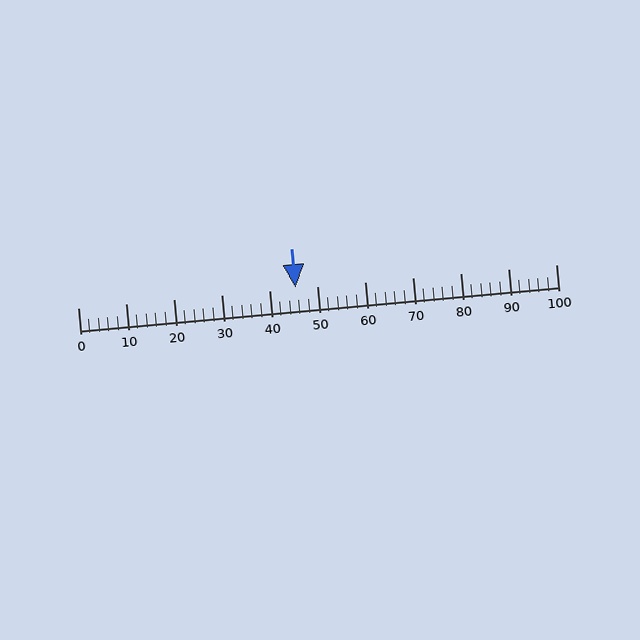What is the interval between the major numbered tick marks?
The major tick marks are spaced 10 units apart.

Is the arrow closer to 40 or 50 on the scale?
The arrow is closer to 50.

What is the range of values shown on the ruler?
The ruler shows values from 0 to 100.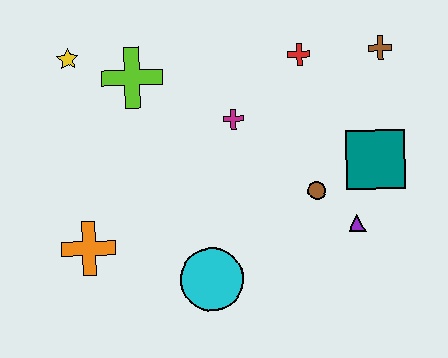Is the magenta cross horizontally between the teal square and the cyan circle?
Yes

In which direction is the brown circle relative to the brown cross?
The brown circle is below the brown cross.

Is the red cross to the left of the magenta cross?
No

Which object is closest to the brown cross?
The red cross is closest to the brown cross.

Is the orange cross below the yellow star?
Yes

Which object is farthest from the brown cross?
The orange cross is farthest from the brown cross.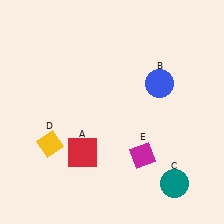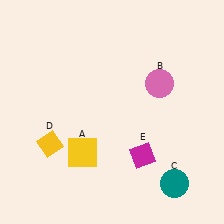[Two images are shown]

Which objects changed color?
A changed from red to yellow. B changed from blue to pink.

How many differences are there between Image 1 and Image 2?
There are 2 differences between the two images.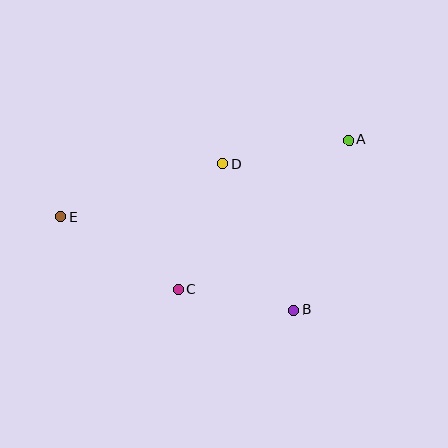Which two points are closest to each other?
Points B and C are closest to each other.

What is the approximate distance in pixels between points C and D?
The distance between C and D is approximately 133 pixels.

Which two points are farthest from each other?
Points A and E are farthest from each other.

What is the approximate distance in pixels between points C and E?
The distance between C and E is approximately 138 pixels.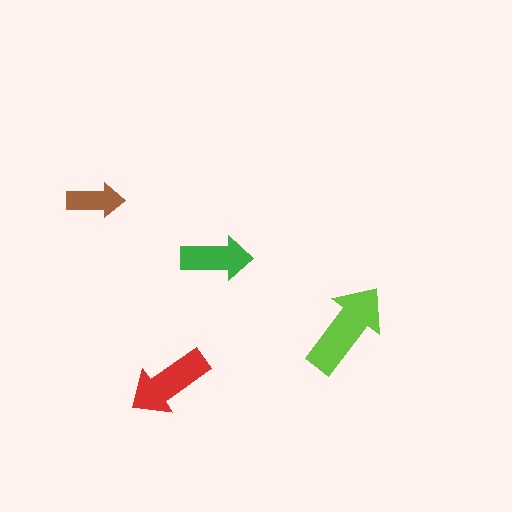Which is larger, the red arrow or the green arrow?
The red one.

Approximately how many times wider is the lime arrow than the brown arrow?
About 1.5 times wider.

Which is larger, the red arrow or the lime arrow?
The lime one.